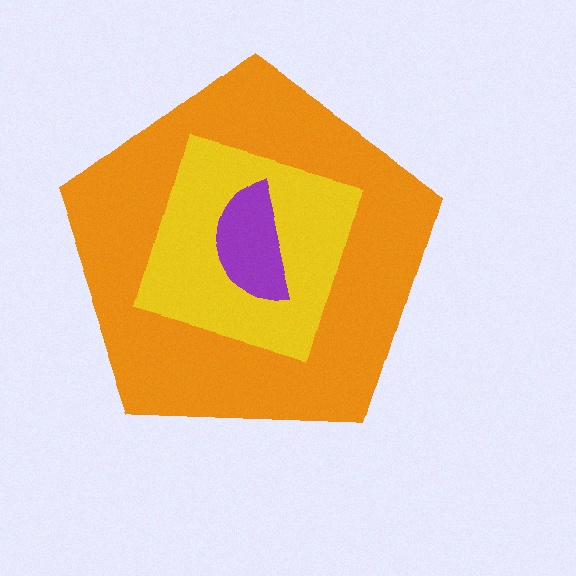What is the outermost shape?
The orange pentagon.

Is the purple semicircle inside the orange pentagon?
Yes.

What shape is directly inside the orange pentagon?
The yellow diamond.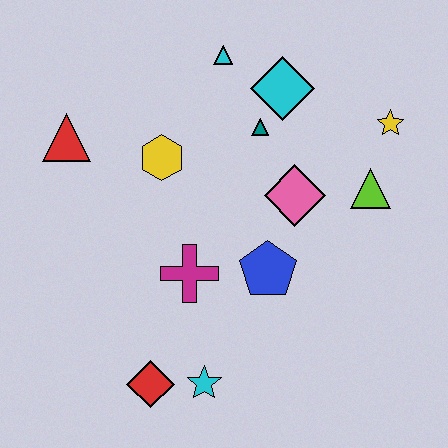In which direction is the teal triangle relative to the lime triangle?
The teal triangle is to the left of the lime triangle.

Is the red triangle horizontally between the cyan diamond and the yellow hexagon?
No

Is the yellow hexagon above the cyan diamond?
No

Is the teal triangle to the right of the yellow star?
No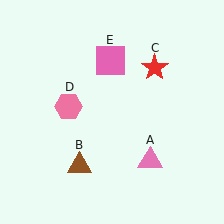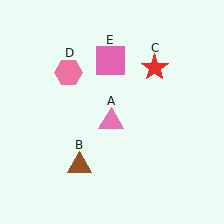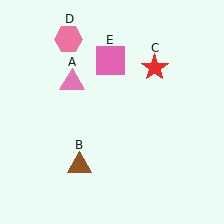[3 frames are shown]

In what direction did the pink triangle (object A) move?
The pink triangle (object A) moved up and to the left.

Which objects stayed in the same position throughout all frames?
Brown triangle (object B) and red star (object C) and pink square (object E) remained stationary.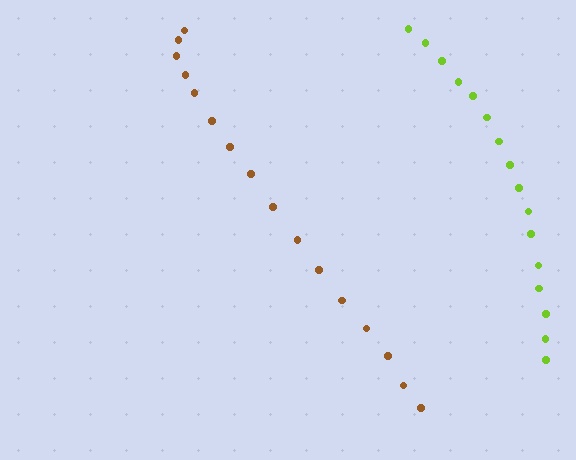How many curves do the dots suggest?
There are 2 distinct paths.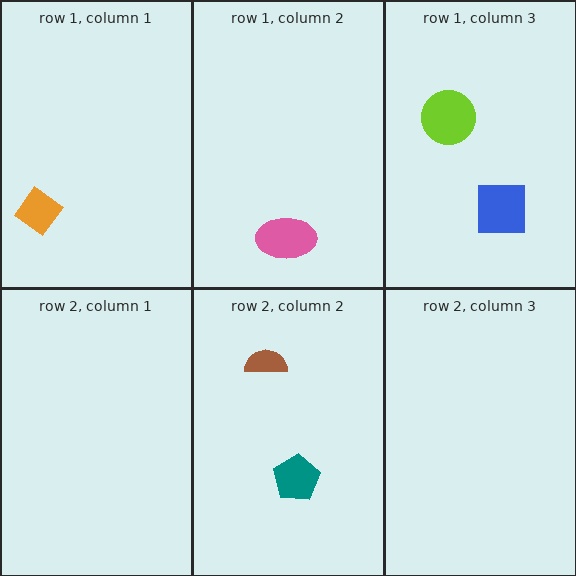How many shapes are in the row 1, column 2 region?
1.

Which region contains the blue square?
The row 1, column 3 region.